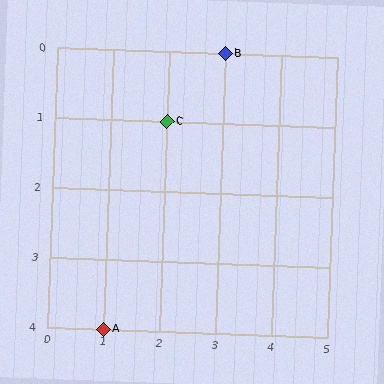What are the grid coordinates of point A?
Point A is at grid coordinates (1, 4).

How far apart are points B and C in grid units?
Points B and C are 1 column and 1 row apart (about 1.4 grid units diagonally).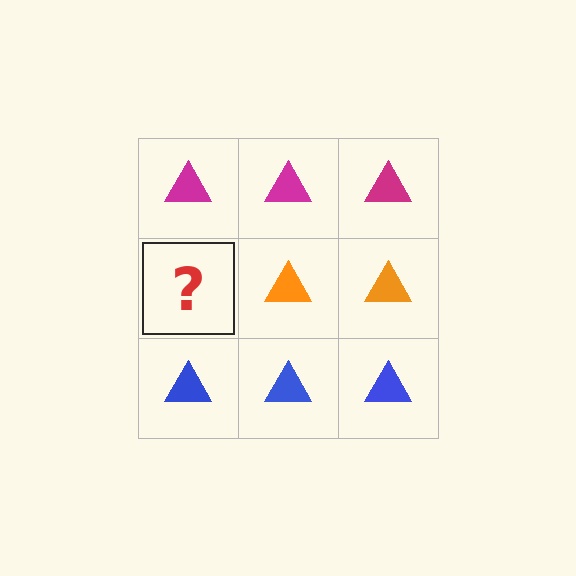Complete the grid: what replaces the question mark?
The question mark should be replaced with an orange triangle.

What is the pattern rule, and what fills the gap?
The rule is that each row has a consistent color. The gap should be filled with an orange triangle.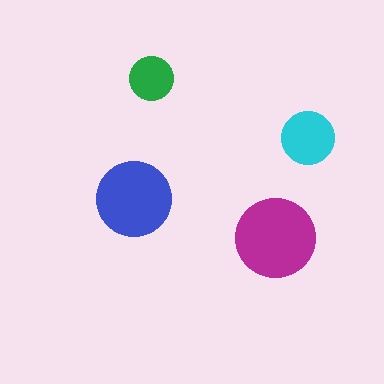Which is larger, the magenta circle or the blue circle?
The magenta one.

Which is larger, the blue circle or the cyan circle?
The blue one.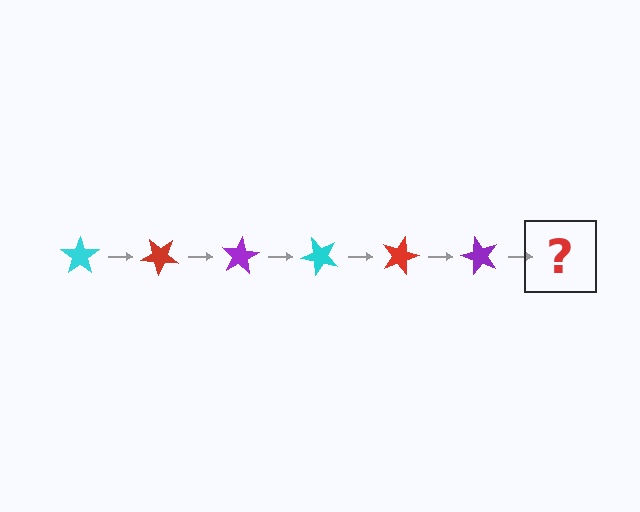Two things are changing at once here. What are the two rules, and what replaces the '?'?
The two rules are that it rotates 40 degrees each step and the color cycles through cyan, red, and purple. The '?' should be a cyan star, rotated 240 degrees from the start.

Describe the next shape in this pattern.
It should be a cyan star, rotated 240 degrees from the start.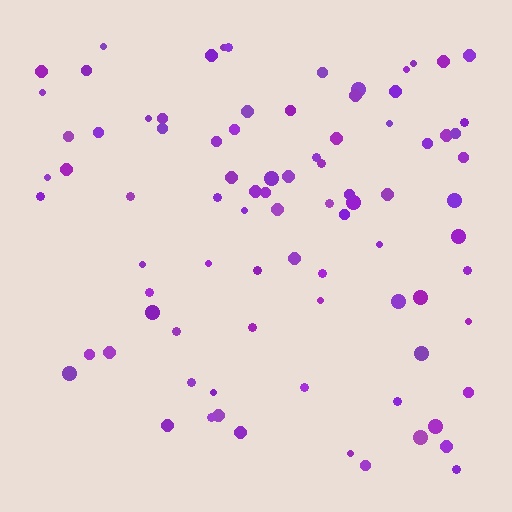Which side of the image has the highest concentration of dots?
The top.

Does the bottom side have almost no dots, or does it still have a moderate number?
Still a moderate number, just noticeably fewer than the top.